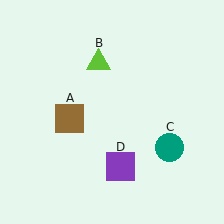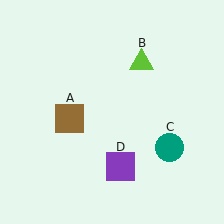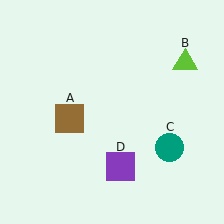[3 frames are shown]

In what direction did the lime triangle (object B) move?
The lime triangle (object B) moved right.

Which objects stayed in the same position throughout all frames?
Brown square (object A) and teal circle (object C) and purple square (object D) remained stationary.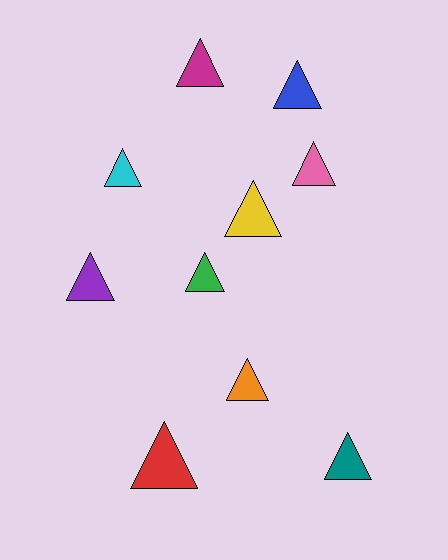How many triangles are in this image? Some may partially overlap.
There are 10 triangles.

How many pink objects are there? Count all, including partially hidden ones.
There is 1 pink object.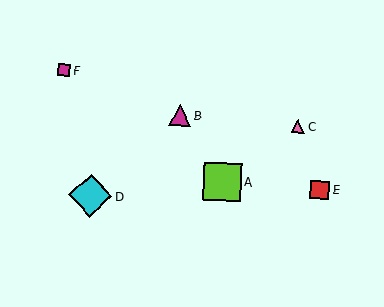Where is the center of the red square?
The center of the red square is at (320, 190).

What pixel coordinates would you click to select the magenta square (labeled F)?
Click at (64, 70) to select the magenta square F.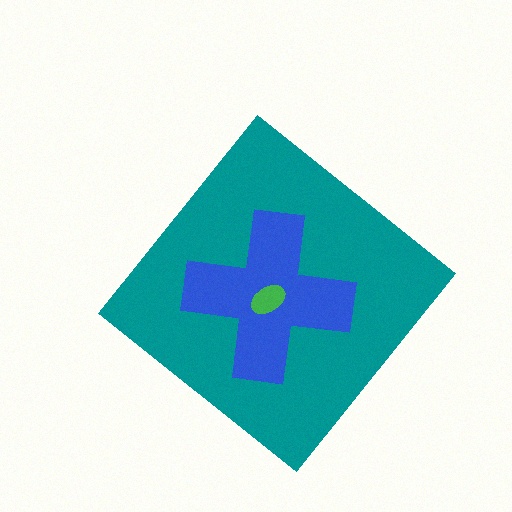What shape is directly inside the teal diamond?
The blue cross.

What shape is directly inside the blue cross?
The green ellipse.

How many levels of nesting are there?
3.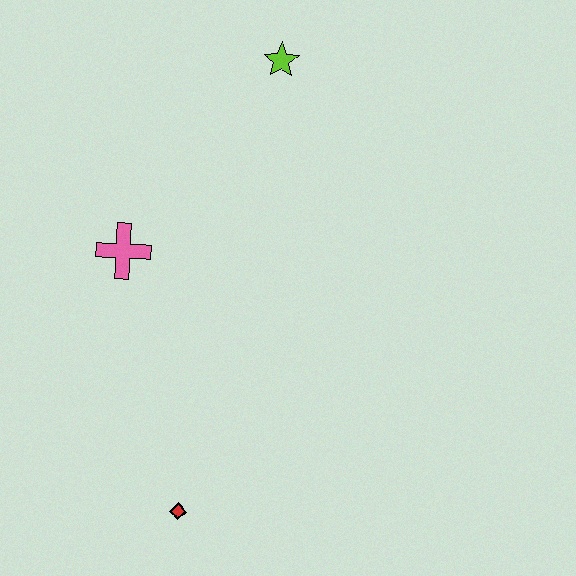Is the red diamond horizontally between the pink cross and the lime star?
Yes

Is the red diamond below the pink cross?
Yes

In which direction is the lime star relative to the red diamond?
The lime star is above the red diamond.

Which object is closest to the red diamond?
The pink cross is closest to the red diamond.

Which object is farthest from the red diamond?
The lime star is farthest from the red diamond.